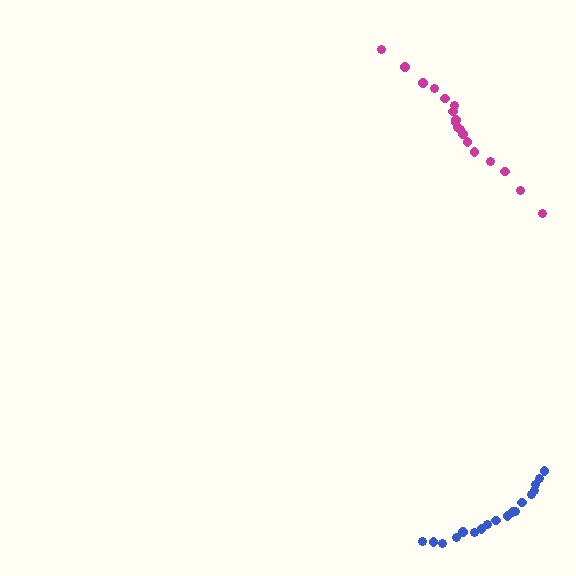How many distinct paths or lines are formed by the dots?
There are 2 distinct paths.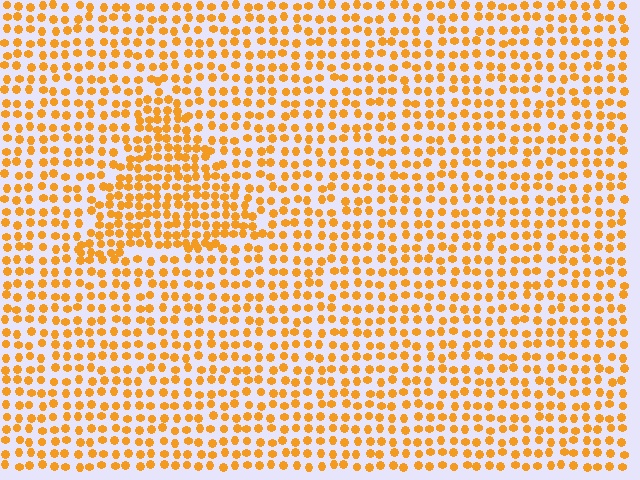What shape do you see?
I see a triangle.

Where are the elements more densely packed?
The elements are more densely packed inside the triangle boundary.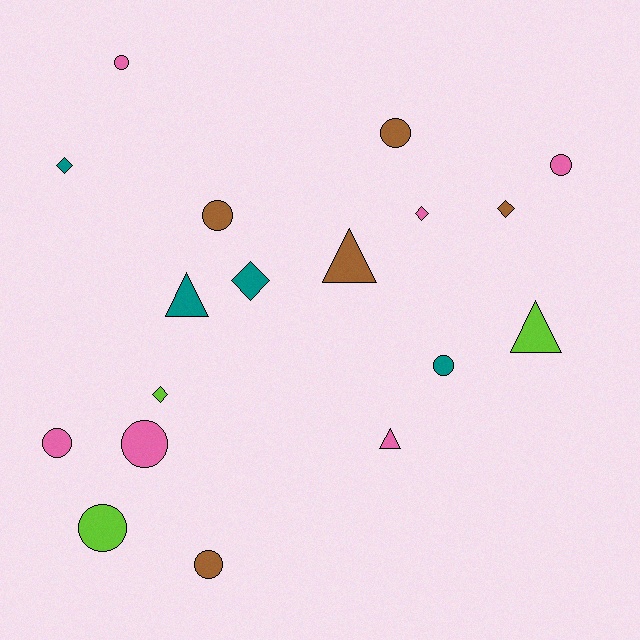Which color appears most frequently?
Pink, with 6 objects.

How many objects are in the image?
There are 18 objects.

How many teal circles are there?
There is 1 teal circle.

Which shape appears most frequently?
Circle, with 9 objects.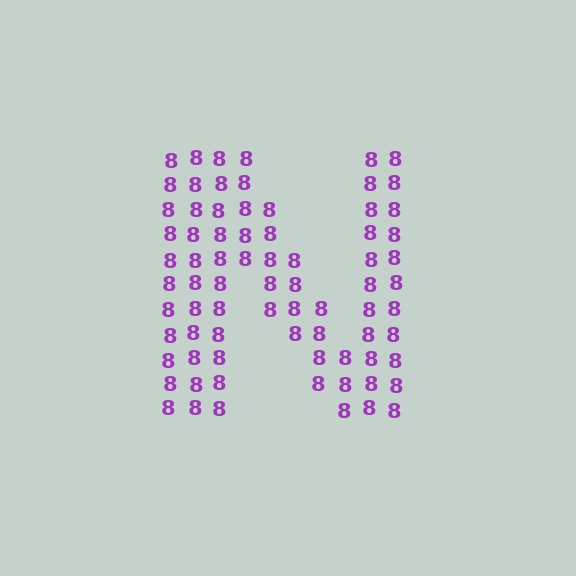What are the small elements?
The small elements are digit 8's.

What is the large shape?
The large shape is the letter N.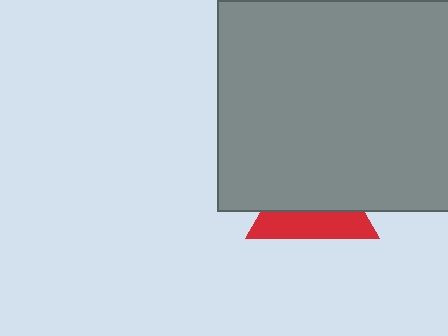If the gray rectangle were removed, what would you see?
You would see the complete red triangle.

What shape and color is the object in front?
The object in front is a gray rectangle.